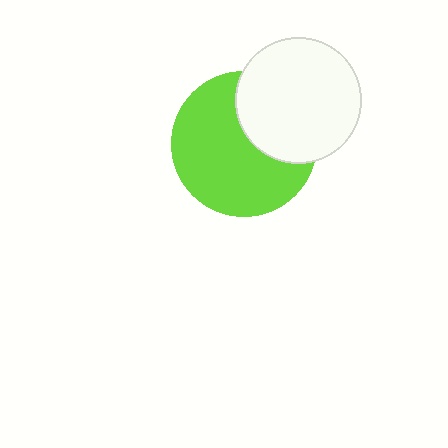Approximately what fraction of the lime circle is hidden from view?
Roughly 33% of the lime circle is hidden behind the white circle.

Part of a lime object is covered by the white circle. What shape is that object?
It is a circle.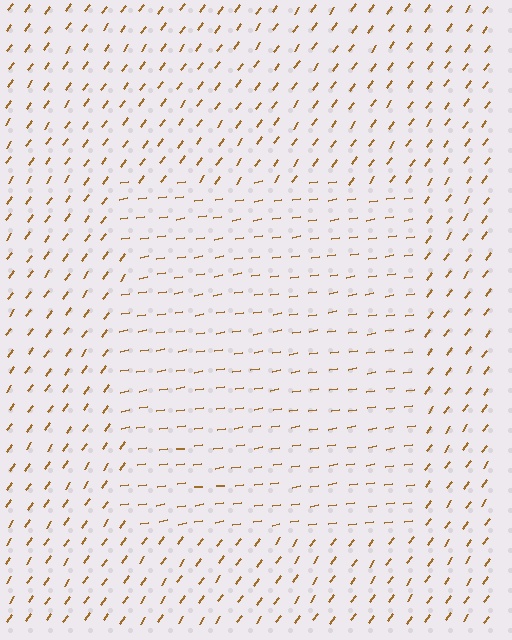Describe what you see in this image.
The image is filled with small brown line segments. A rectangle region in the image has lines oriented differently from the surrounding lines, creating a visible texture boundary.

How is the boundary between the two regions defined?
The boundary is defined purely by a change in line orientation (approximately 45 degrees difference). All lines are the same color and thickness.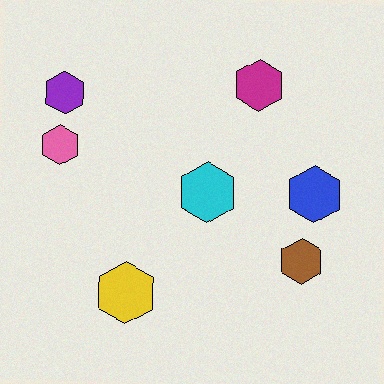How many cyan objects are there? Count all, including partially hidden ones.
There is 1 cyan object.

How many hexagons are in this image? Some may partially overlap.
There are 7 hexagons.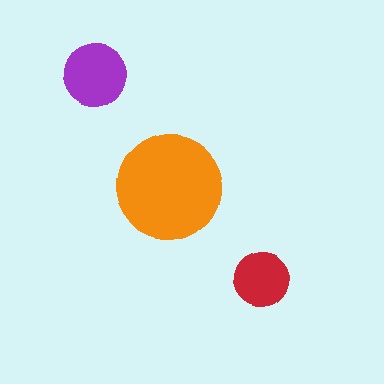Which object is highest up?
The purple circle is topmost.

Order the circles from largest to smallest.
the orange one, the purple one, the red one.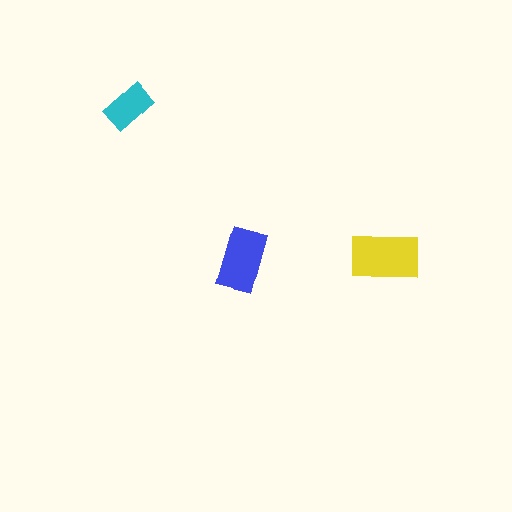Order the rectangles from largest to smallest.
the yellow one, the blue one, the cyan one.